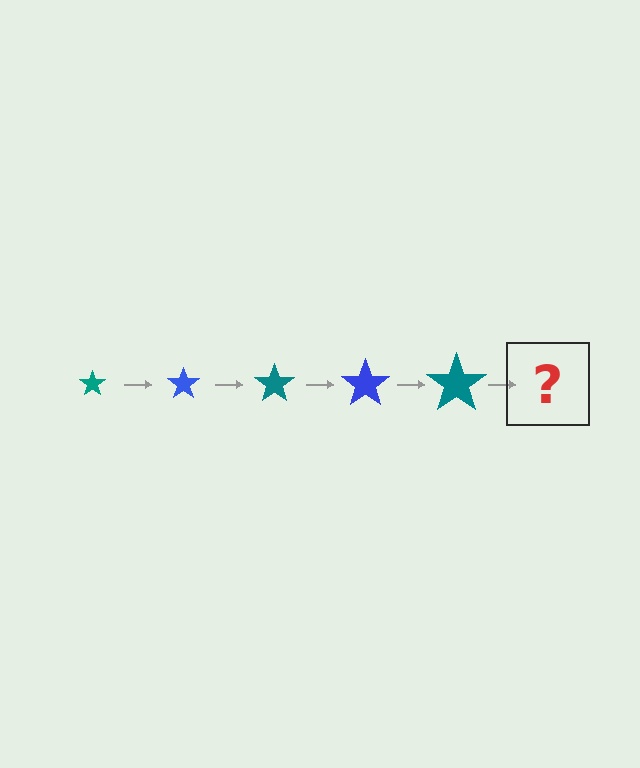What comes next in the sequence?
The next element should be a blue star, larger than the previous one.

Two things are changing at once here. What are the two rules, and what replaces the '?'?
The two rules are that the star grows larger each step and the color cycles through teal and blue. The '?' should be a blue star, larger than the previous one.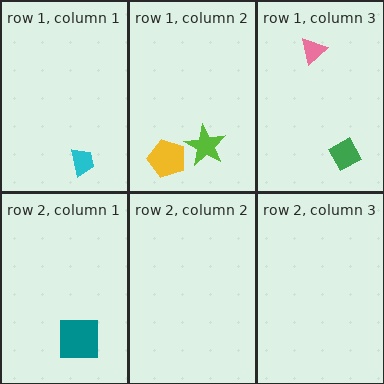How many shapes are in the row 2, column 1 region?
1.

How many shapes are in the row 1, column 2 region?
2.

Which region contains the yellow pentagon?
The row 1, column 2 region.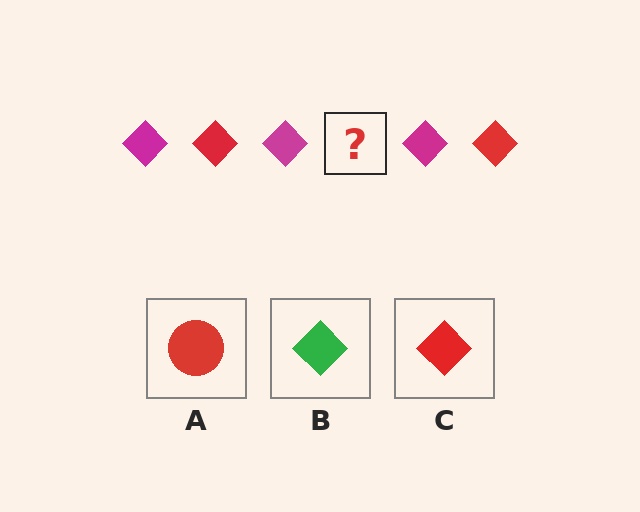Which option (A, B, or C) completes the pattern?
C.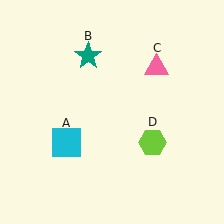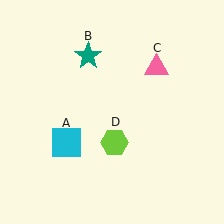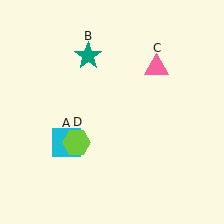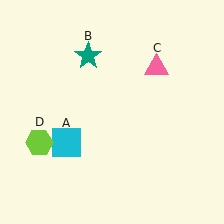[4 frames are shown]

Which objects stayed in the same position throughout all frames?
Cyan square (object A) and teal star (object B) and pink triangle (object C) remained stationary.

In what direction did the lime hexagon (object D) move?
The lime hexagon (object D) moved left.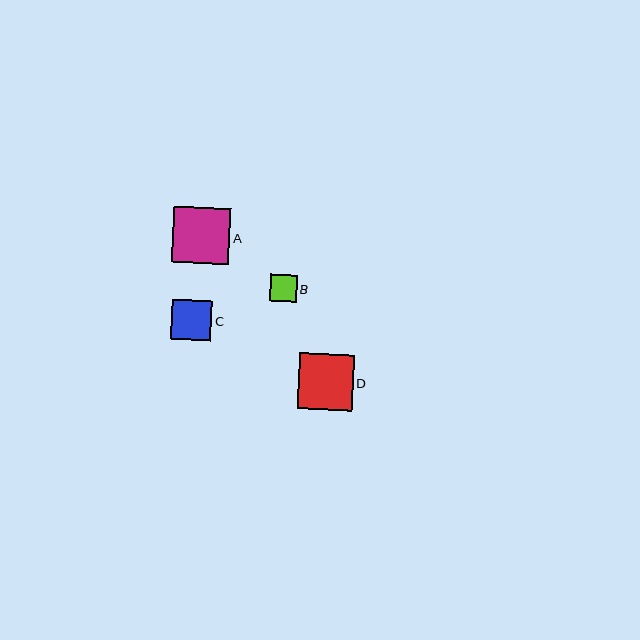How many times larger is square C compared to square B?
Square C is approximately 1.5 times the size of square B.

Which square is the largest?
Square A is the largest with a size of approximately 57 pixels.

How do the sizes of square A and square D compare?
Square A and square D are approximately the same size.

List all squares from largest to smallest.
From largest to smallest: A, D, C, B.